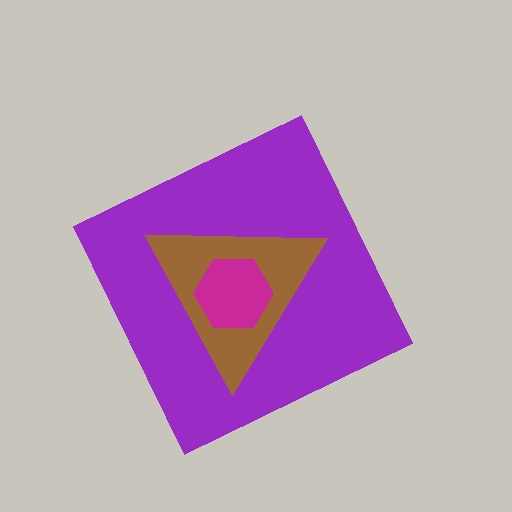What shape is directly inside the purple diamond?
The brown triangle.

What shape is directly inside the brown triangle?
The magenta hexagon.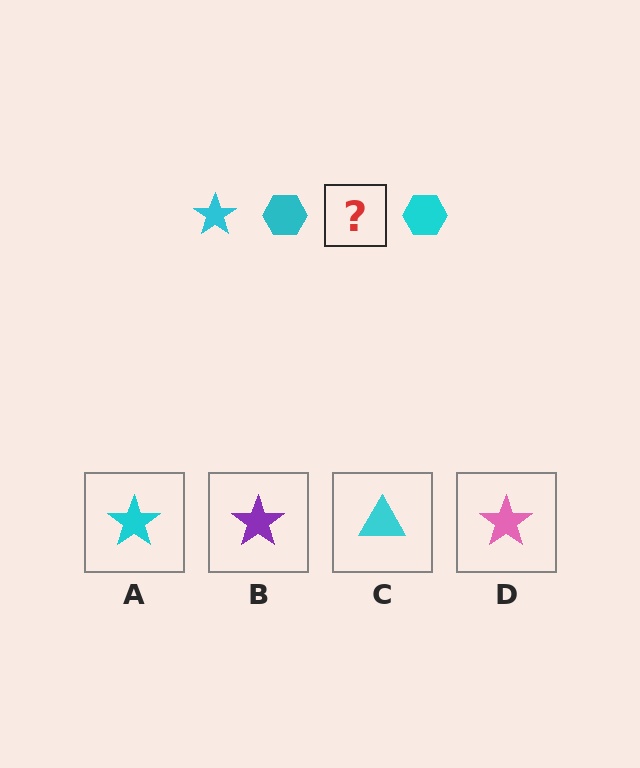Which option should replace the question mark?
Option A.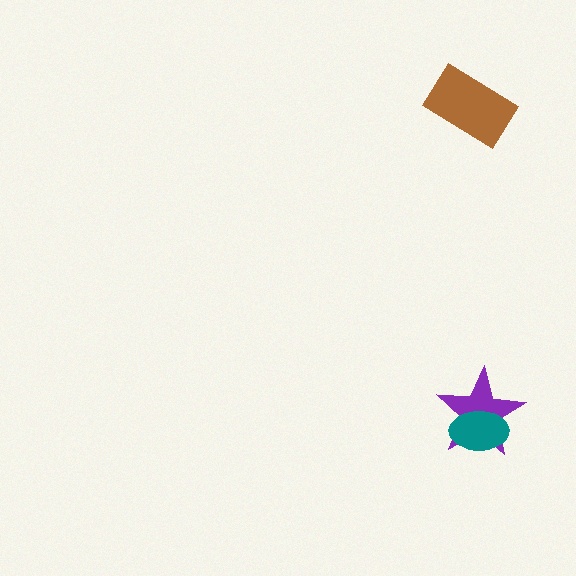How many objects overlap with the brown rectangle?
0 objects overlap with the brown rectangle.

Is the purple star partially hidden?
Yes, it is partially covered by another shape.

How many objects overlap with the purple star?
1 object overlaps with the purple star.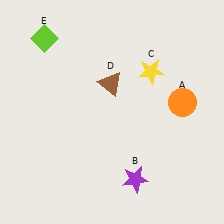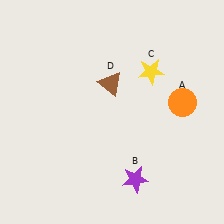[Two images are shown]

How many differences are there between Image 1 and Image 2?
There is 1 difference between the two images.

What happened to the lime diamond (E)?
The lime diamond (E) was removed in Image 2. It was in the top-left area of Image 1.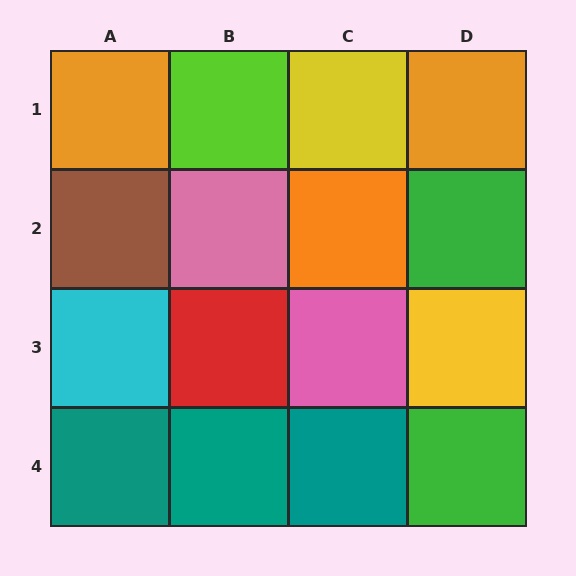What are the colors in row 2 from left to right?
Brown, pink, orange, green.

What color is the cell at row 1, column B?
Lime.